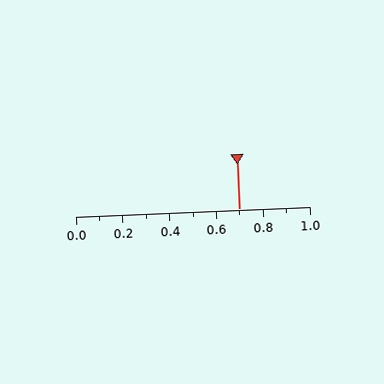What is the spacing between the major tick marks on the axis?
The major ticks are spaced 0.2 apart.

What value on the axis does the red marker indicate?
The marker indicates approximately 0.7.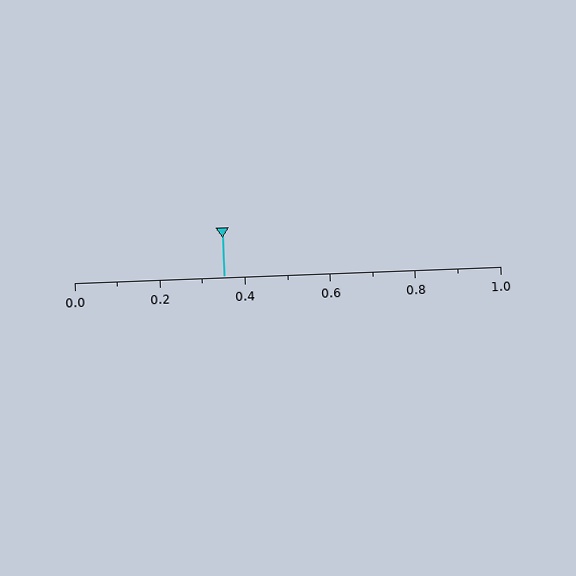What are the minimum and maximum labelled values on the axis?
The axis runs from 0.0 to 1.0.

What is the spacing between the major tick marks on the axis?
The major ticks are spaced 0.2 apart.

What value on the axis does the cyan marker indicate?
The marker indicates approximately 0.35.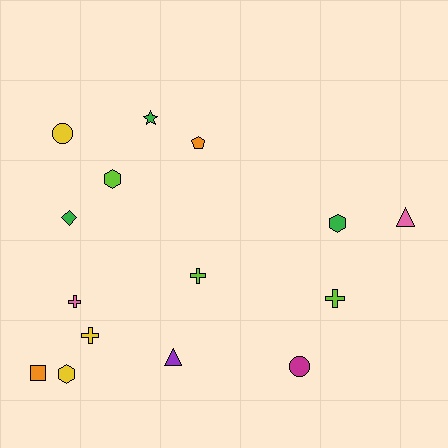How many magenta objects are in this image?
There is 1 magenta object.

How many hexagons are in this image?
There are 3 hexagons.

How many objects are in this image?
There are 15 objects.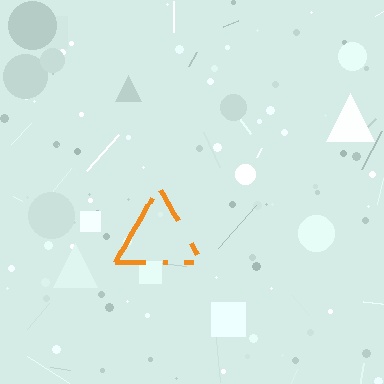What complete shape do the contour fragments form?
The contour fragments form a triangle.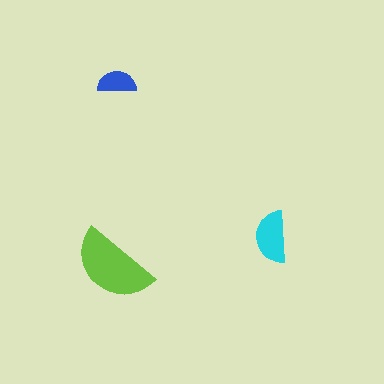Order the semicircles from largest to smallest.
the lime one, the cyan one, the blue one.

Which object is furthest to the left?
The lime semicircle is leftmost.